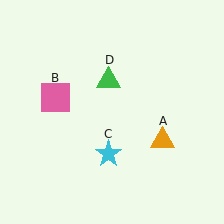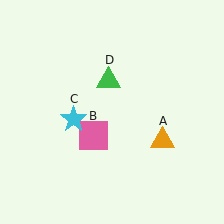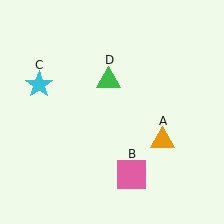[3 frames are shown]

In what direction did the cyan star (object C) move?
The cyan star (object C) moved up and to the left.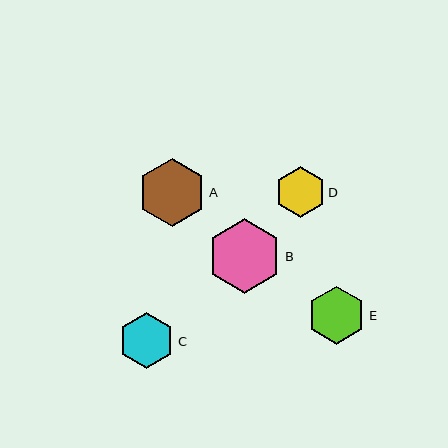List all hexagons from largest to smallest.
From largest to smallest: B, A, E, C, D.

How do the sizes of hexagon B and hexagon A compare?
Hexagon B and hexagon A are approximately the same size.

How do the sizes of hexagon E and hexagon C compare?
Hexagon E and hexagon C are approximately the same size.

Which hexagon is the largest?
Hexagon B is the largest with a size of approximately 74 pixels.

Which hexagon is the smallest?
Hexagon D is the smallest with a size of approximately 51 pixels.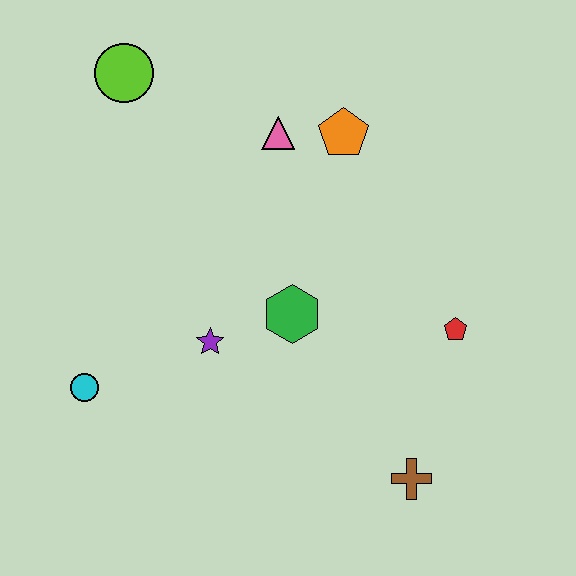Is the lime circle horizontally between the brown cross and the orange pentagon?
No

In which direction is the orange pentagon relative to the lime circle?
The orange pentagon is to the right of the lime circle.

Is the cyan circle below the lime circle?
Yes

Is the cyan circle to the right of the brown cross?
No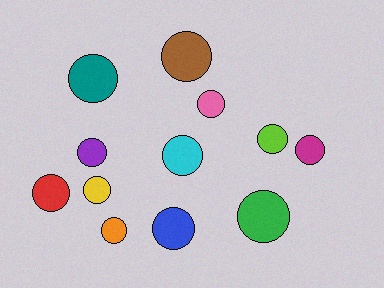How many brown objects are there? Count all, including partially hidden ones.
There is 1 brown object.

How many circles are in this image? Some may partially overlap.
There are 12 circles.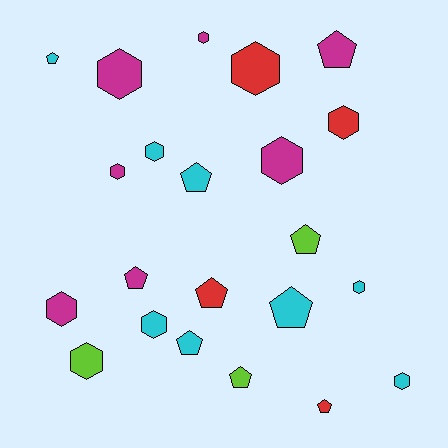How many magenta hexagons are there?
There are 5 magenta hexagons.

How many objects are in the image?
There are 22 objects.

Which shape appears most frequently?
Hexagon, with 12 objects.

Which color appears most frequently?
Cyan, with 8 objects.